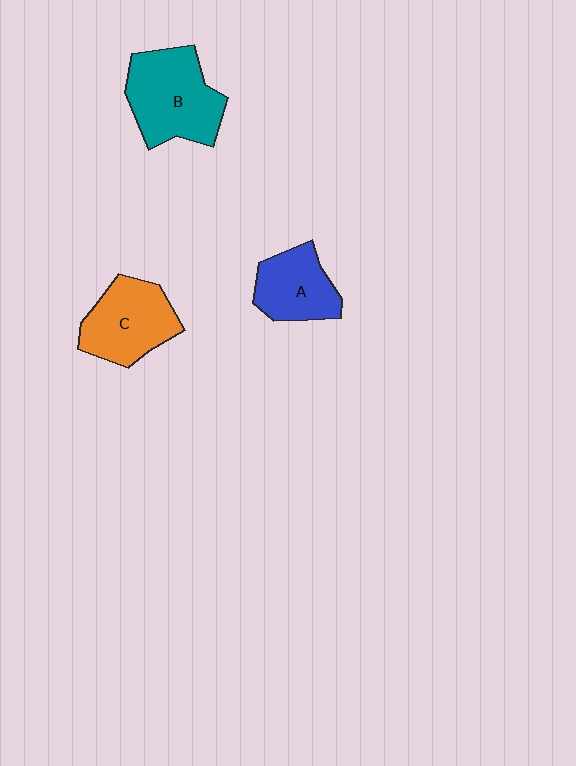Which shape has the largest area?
Shape B (teal).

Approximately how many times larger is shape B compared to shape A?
Approximately 1.5 times.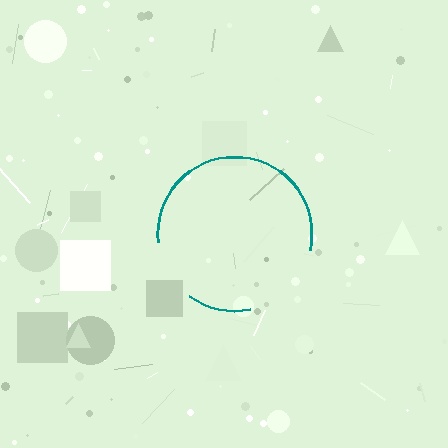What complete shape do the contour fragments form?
The contour fragments form a circle.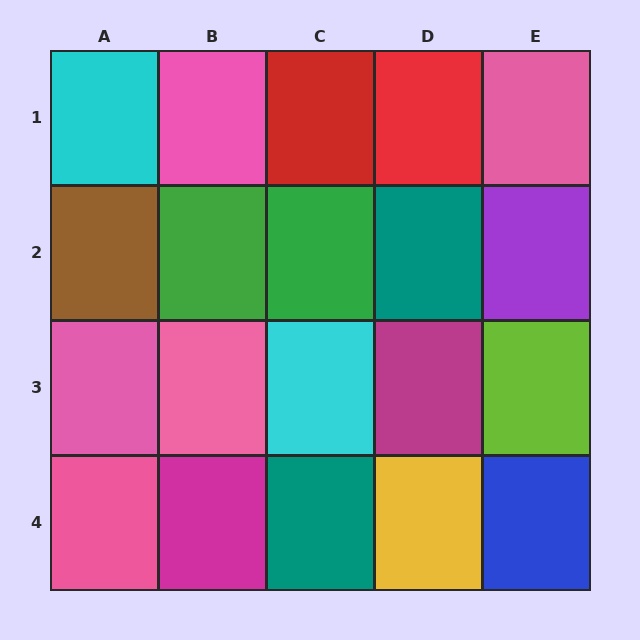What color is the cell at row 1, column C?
Red.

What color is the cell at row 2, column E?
Purple.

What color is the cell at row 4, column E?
Blue.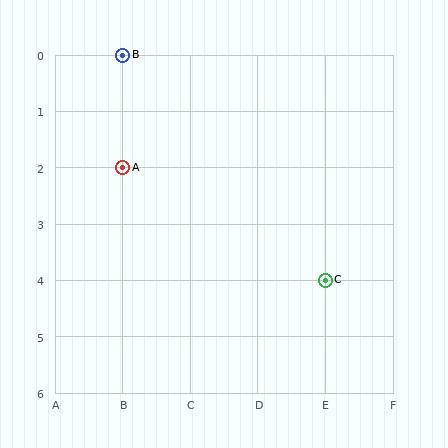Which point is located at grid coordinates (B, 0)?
Point B is at (B, 0).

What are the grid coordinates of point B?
Point B is at grid coordinates (B, 0).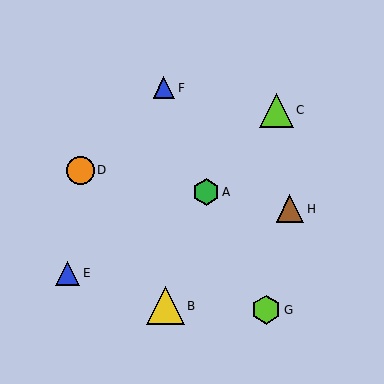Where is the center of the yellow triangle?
The center of the yellow triangle is at (165, 306).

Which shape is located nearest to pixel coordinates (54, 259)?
The blue triangle (labeled E) at (67, 273) is nearest to that location.